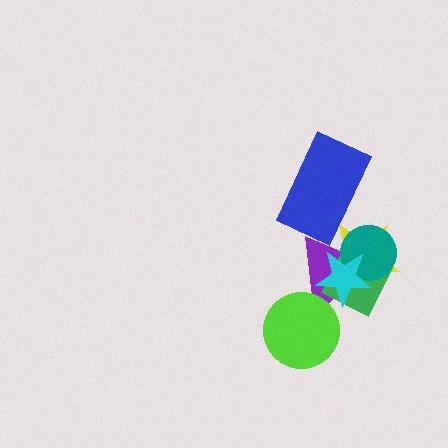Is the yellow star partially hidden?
Yes, it is partially covered by another shape.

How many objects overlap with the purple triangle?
6 objects overlap with the purple triangle.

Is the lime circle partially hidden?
No, no other shape covers it.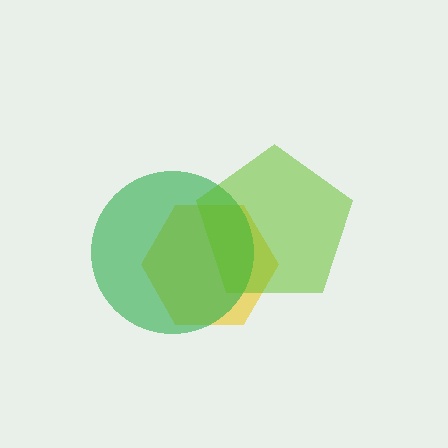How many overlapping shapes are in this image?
There are 3 overlapping shapes in the image.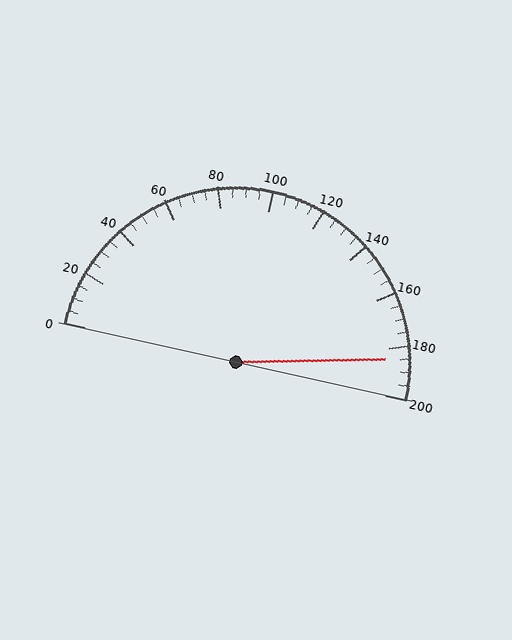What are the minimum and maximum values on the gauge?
The gauge ranges from 0 to 200.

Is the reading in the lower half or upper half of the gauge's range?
The reading is in the upper half of the range (0 to 200).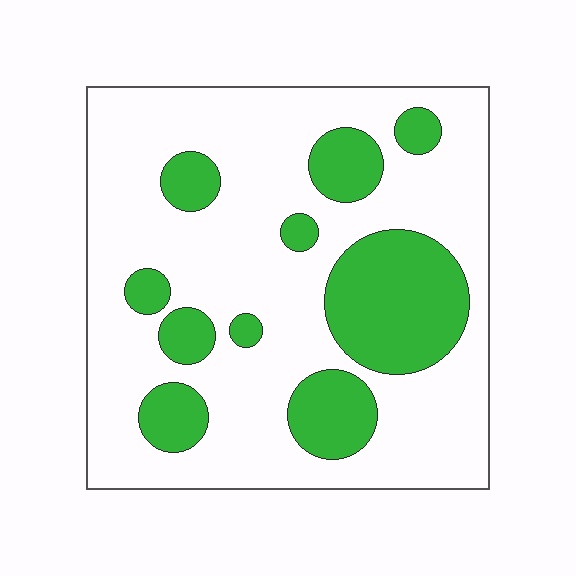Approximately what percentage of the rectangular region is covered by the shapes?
Approximately 25%.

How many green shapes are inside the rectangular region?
10.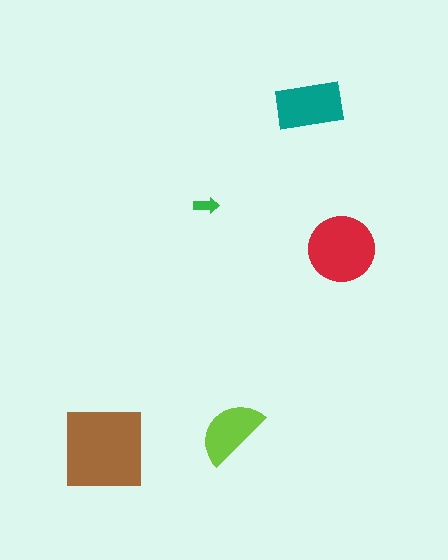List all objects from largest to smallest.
The brown square, the red circle, the teal rectangle, the lime semicircle, the green arrow.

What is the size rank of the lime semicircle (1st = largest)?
4th.